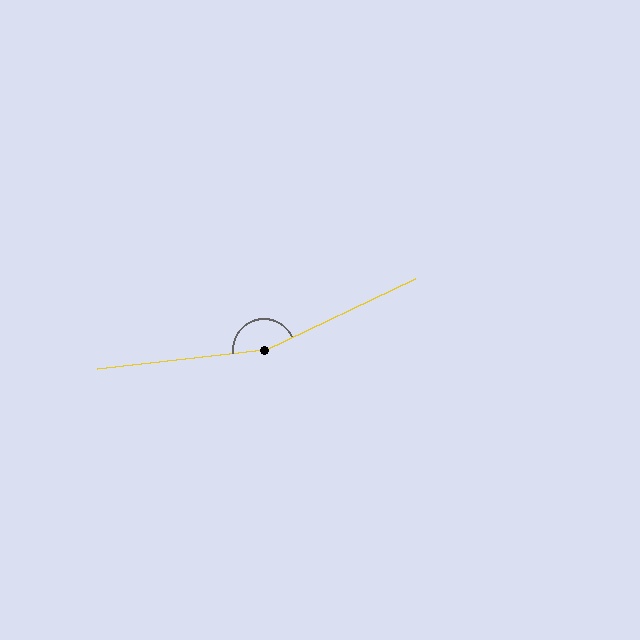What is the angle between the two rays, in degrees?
Approximately 161 degrees.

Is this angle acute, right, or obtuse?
It is obtuse.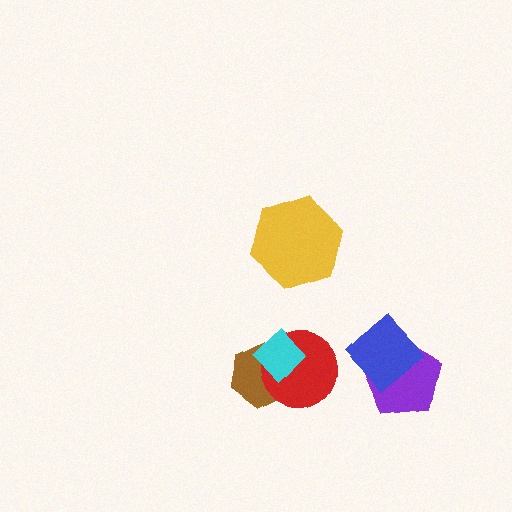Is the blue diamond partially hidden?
No, no other shape covers it.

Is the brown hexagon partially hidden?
Yes, it is partially covered by another shape.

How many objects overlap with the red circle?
2 objects overlap with the red circle.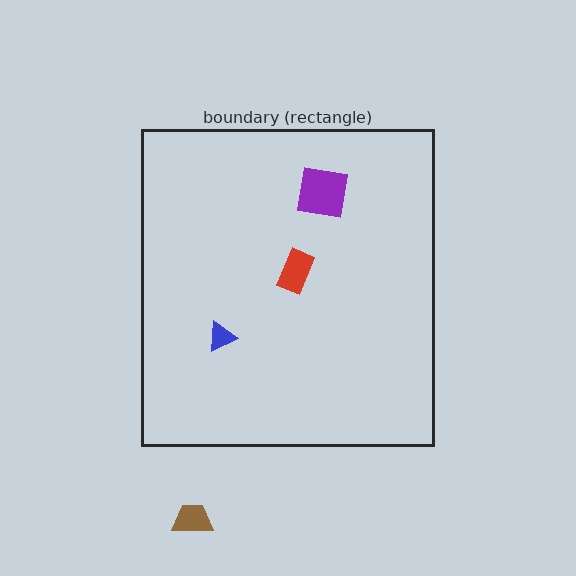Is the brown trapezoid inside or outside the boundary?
Outside.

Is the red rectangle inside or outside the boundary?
Inside.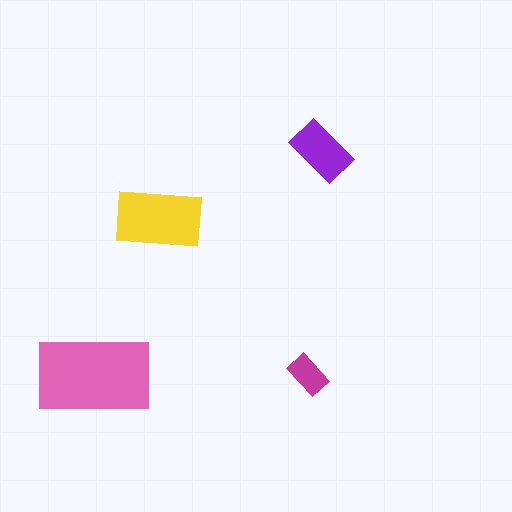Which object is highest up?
The purple rectangle is topmost.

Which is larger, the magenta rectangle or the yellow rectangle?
The yellow one.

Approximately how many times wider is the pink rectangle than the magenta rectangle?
About 3 times wider.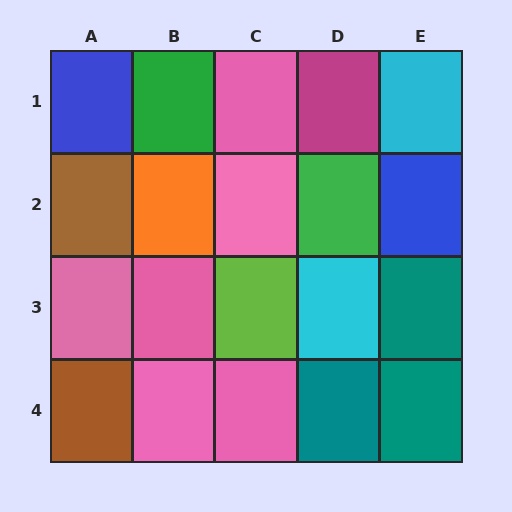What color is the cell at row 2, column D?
Green.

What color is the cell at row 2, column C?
Pink.